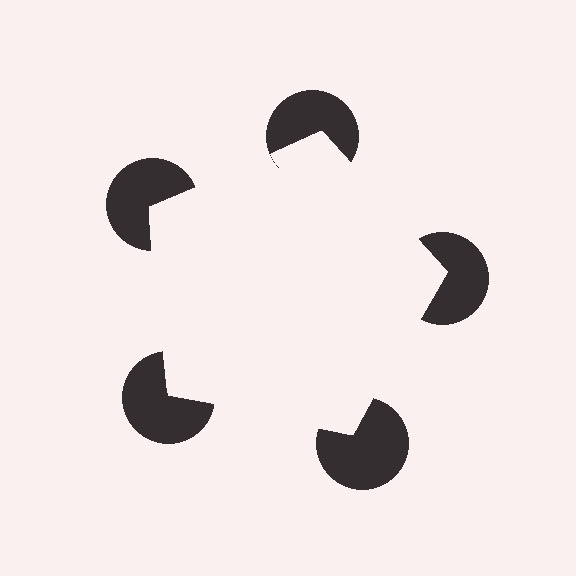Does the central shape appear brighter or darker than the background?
It typically appears slightly brighter than the background, even though no actual brightness change is drawn.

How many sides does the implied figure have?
5 sides.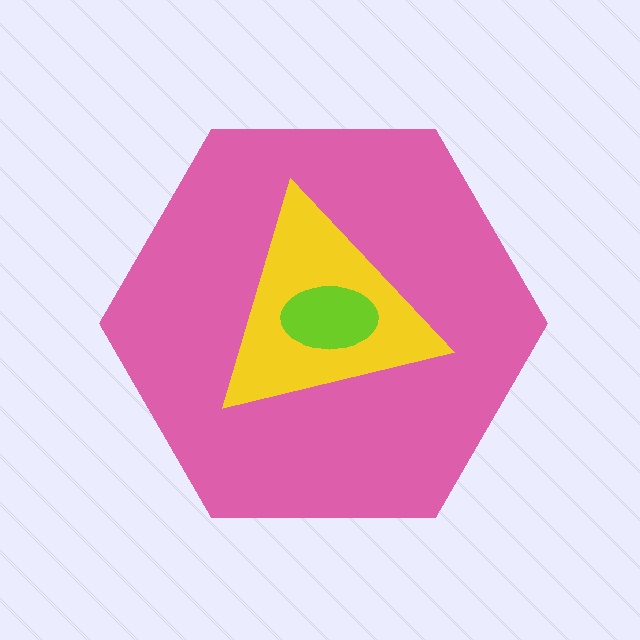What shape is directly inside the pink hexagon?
The yellow triangle.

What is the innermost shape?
The lime ellipse.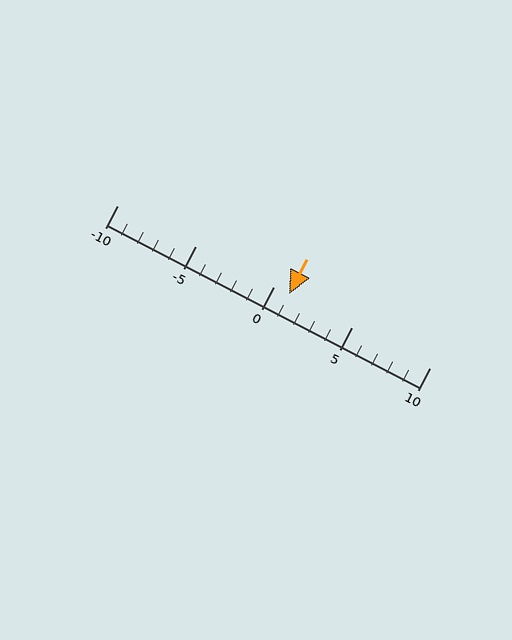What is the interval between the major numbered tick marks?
The major tick marks are spaced 5 units apart.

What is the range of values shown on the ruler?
The ruler shows values from -10 to 10.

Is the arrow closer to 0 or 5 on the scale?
The arrow is closer to 0.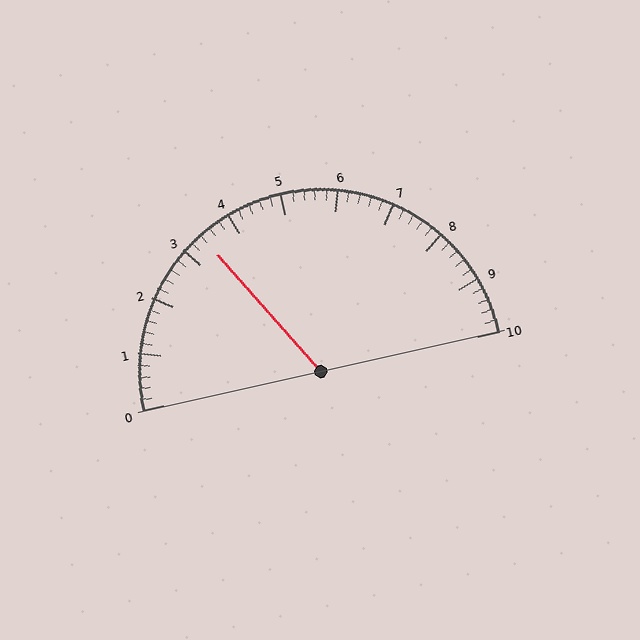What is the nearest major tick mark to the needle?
The nearest major tick mark is 3.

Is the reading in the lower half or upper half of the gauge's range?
The reading is in the lower half of the range (0 to 10).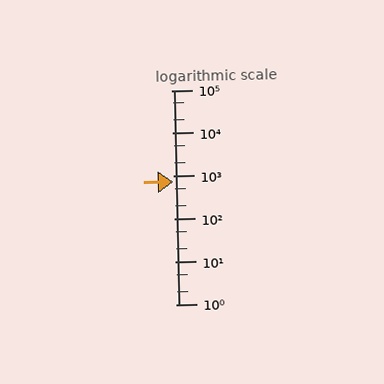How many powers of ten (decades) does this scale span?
The scale spans 5 decades, from 1 to 100000.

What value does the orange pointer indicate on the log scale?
The pointer indicates approximately 720.